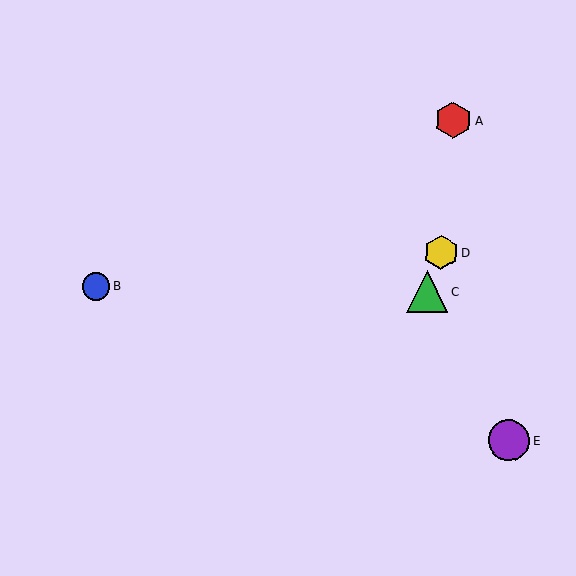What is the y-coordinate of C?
Object C is at y≈292.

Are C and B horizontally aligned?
Yes, both are at y≈292.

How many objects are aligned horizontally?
2 objects (B, C) are aligned horizontally.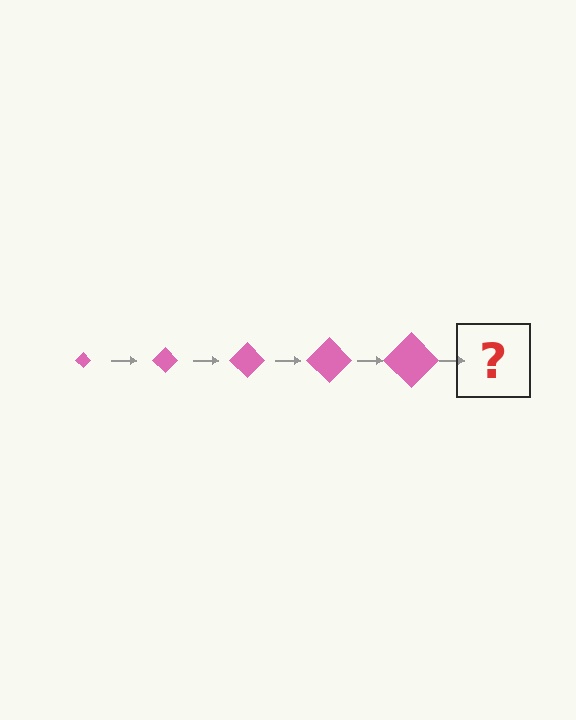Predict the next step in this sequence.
The next step is a pink diamond, larger than the previous one.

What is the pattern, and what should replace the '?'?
The pattern is that the diamond gets progressively larger each step. The '?' should be a pink diamond, larger than the previous one.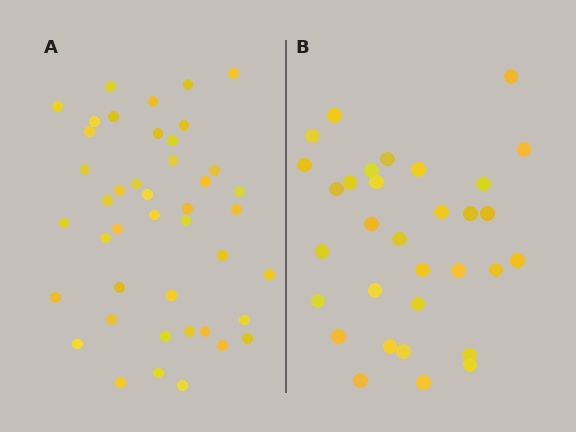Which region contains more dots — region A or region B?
Region A (the left region) has more dots.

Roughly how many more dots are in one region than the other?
Region A has roughly 12 or so more dots than region B.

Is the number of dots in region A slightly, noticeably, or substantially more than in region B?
Region A has noticeably more, but not dramatically so. The ratio is roughly 1.3 to 1.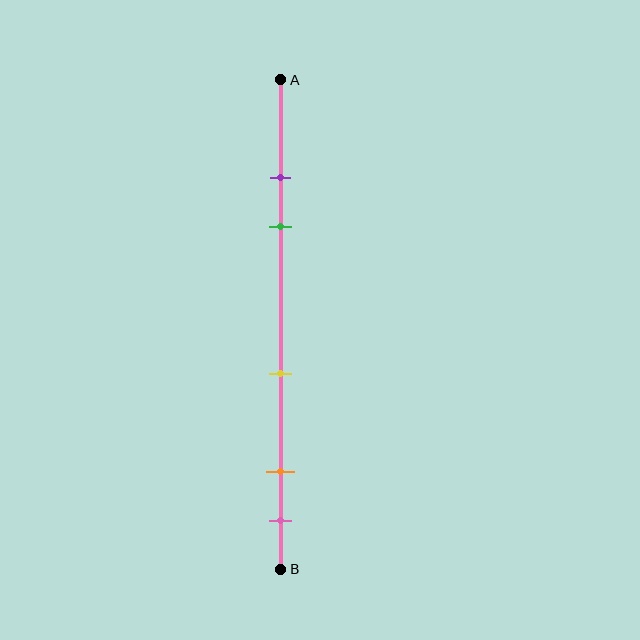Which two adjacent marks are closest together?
The purple and green marks are the closest adjacent pair.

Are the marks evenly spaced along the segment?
No, the marks are not evenly spaced.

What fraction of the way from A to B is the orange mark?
The orange mark is approximately 80% (0.8) of the way from A to B.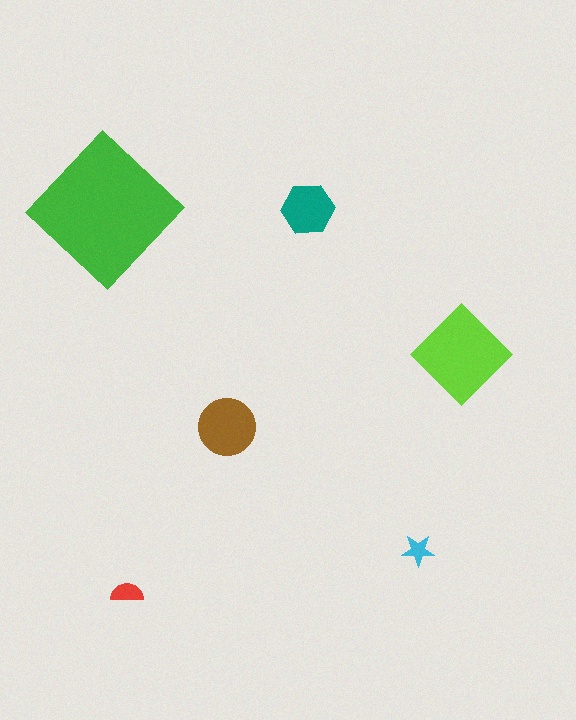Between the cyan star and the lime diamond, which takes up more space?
The lime diamond.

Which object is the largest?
The green diamond.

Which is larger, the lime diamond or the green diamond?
The green diamond.